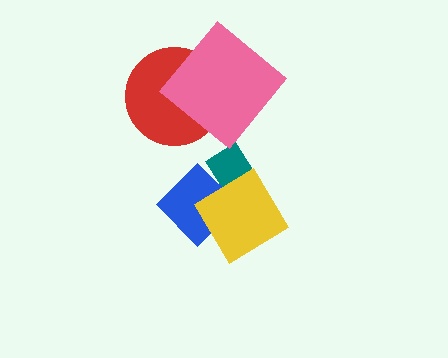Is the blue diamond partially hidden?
Yes, it is partially covered by another shape.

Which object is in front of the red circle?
The pink diamond is in front of the red circle.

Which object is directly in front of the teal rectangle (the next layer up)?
The blue diamond is directly in front of the teal rectangle.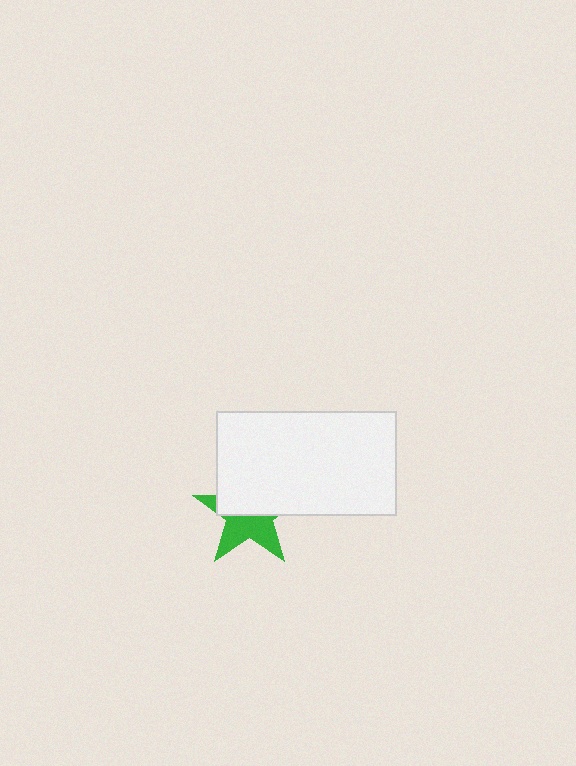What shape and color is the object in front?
The object in front is a white rectangle.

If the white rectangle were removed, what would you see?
You would see the complete green star.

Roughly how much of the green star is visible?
About half of it is visible (roughly 49%).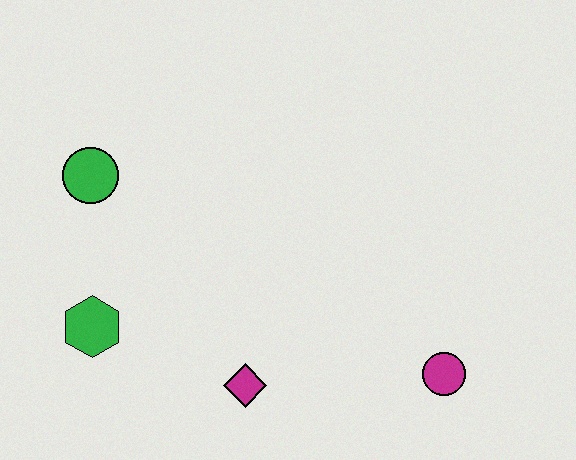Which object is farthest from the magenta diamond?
The green circle is farthest from the magenta diamond.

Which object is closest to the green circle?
The green hexagon is closest to the green circle.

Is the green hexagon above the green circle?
No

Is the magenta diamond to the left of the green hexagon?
No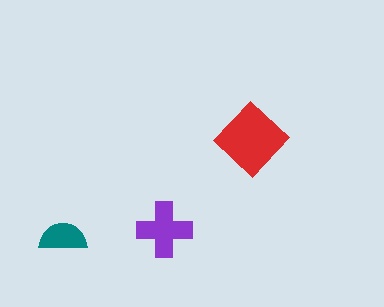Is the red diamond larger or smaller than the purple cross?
Larger.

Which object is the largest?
The red diamond.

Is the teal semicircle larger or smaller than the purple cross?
Smaller.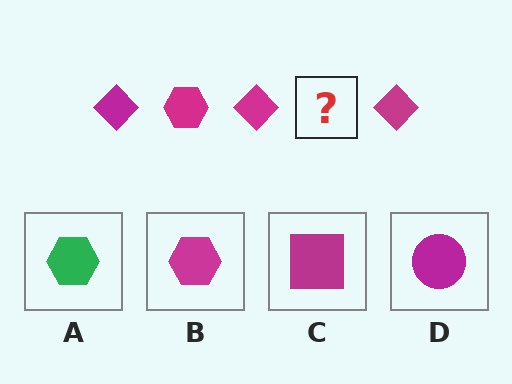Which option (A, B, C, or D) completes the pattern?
B.